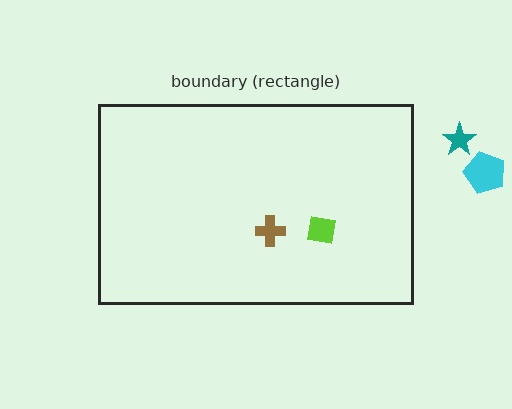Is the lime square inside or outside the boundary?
Inside.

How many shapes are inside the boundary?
2 inside, 2 outside.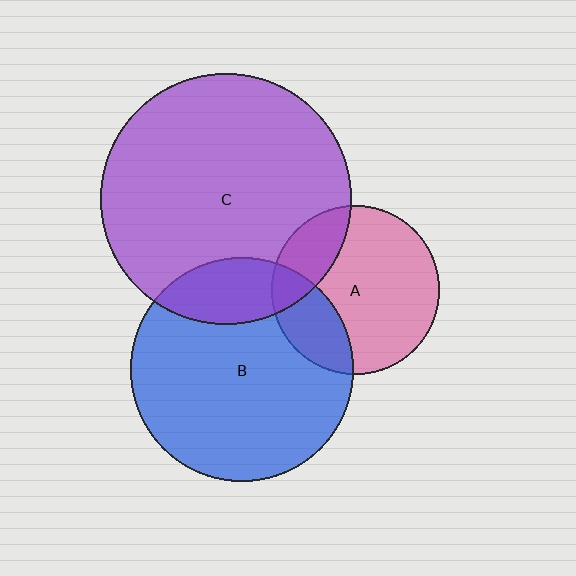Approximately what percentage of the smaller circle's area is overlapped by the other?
Approximately 20%.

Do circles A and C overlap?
Yes.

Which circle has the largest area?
Circle C (purple).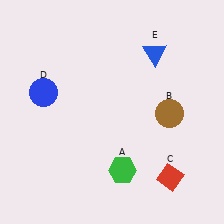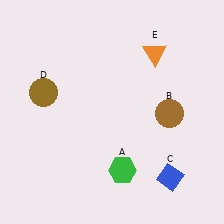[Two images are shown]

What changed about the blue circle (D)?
In Image 1, D is blue. In Image 2, it changed to brown.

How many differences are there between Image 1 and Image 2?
There are 3 differences between the two images.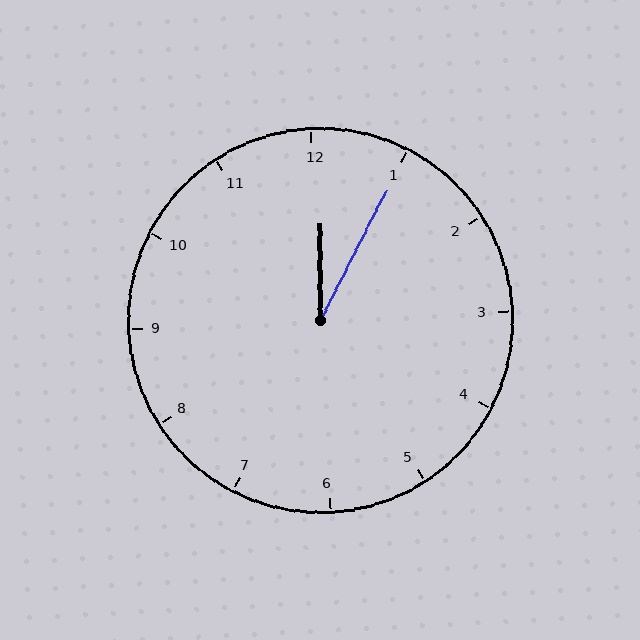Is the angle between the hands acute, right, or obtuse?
It is acute.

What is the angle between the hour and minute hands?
Approximately 28 degrees.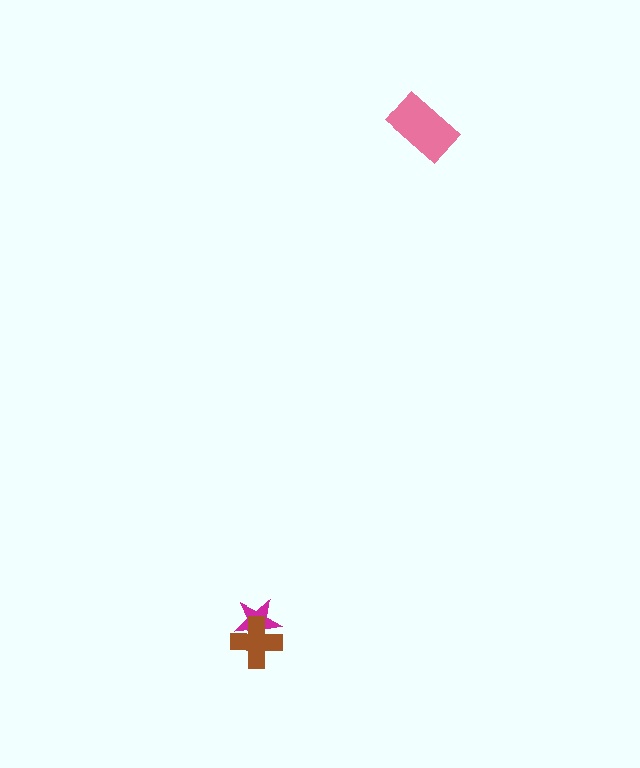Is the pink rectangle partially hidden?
No, no other shape covers it.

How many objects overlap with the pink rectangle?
0 objects overlap with the pink rectangle.